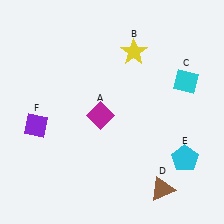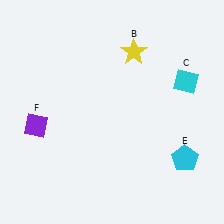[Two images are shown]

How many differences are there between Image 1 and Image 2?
There are 2 differences between the two images.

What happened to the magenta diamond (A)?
The magenta diamond (A) was removed in Image 2. It was in the bottom-left area of Image 1.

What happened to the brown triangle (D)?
The brown triangle (D) was removed in Image 2. It was in the bottom-right area of Image 1.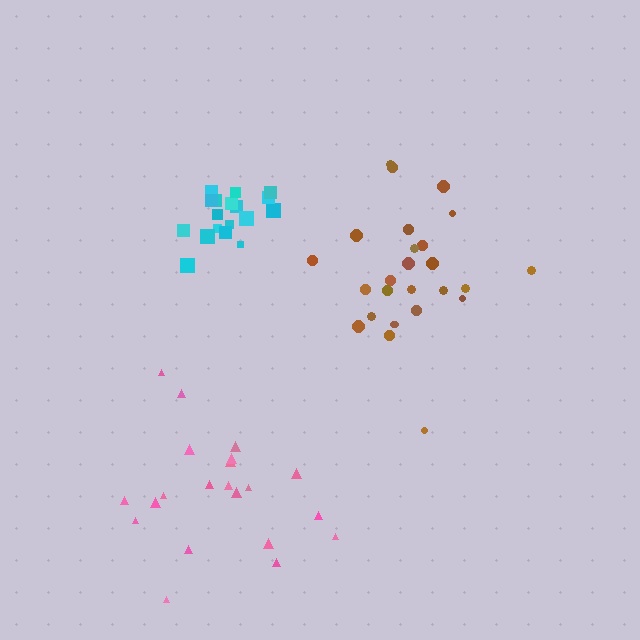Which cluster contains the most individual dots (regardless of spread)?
Brown (26).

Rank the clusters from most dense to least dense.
cyan, brown, pink.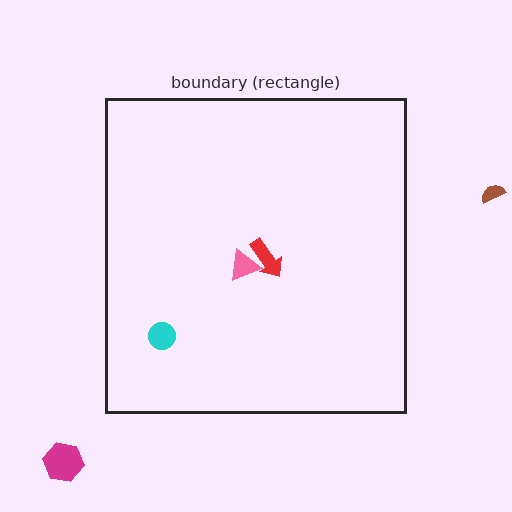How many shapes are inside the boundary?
3 inside, 2 outside.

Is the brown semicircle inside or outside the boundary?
Outside.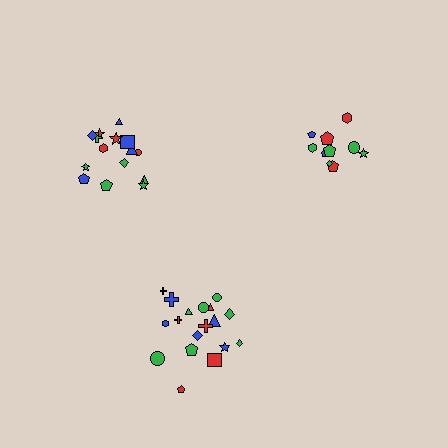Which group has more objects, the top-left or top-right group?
The top-left group.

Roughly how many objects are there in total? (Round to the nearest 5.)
Roughly 45 objects in total.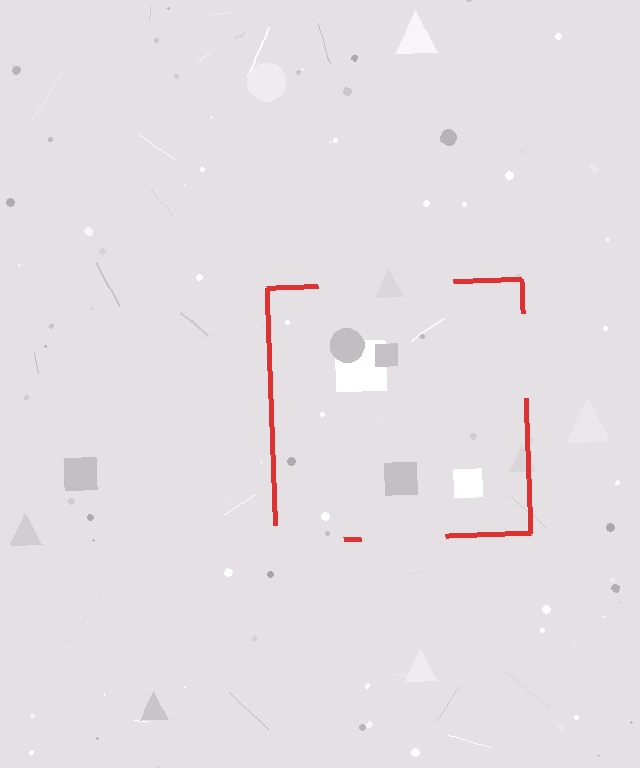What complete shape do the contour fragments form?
The contour fragments form a square.